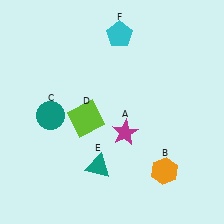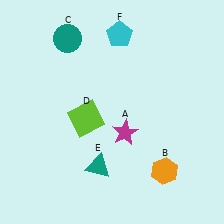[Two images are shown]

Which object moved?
The teal circle (C) moved up.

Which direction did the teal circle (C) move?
The teal circle (C) moved up.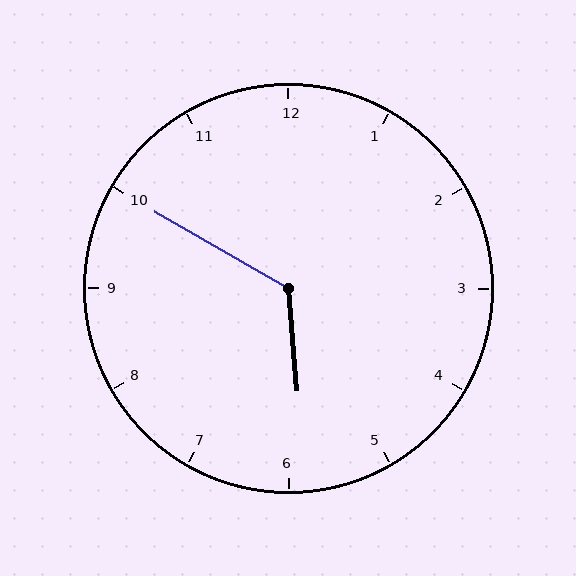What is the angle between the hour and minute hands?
Approximately 125 degrees.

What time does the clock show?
5:50.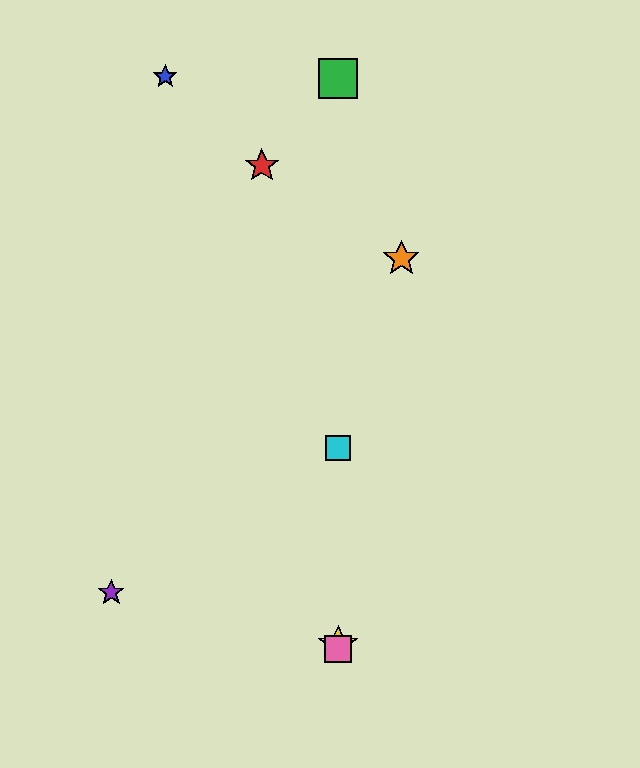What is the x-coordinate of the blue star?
The blue star is at x≈165.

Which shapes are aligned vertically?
The green square, the yellow star, the cyan square, the pink square are aligned vertically.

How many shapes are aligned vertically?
4 shapes (the green square, the yellow star, the cyan square, the pink square) are aligned vertically.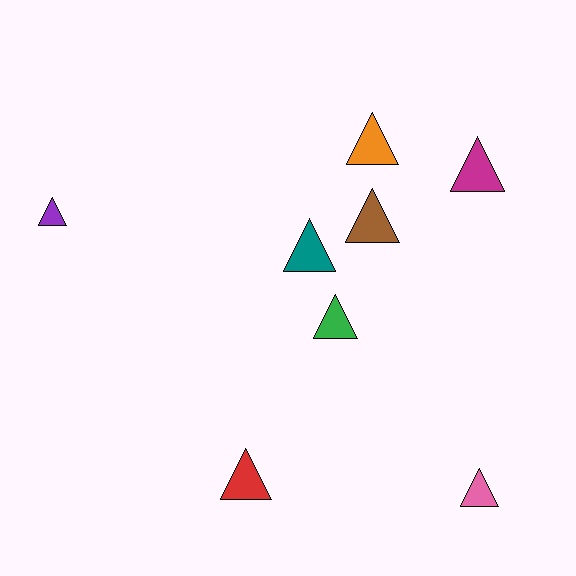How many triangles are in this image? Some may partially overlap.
There are 8 triangles.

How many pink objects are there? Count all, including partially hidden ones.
There is 1 pink object.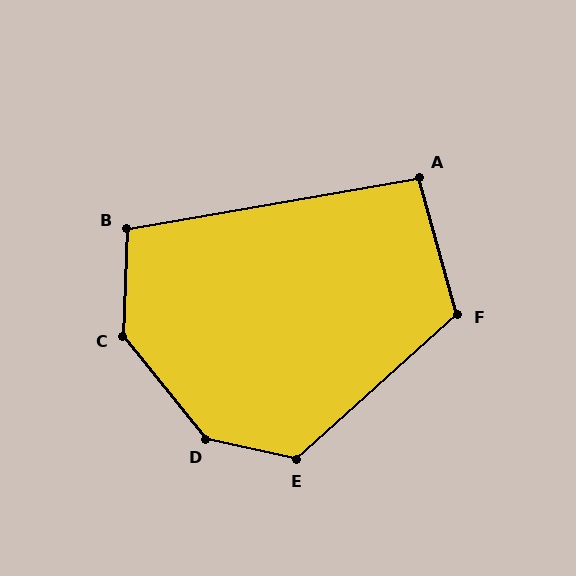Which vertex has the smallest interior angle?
A, at approximately 96 degrees.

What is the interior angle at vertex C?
Approximately 139 degrees (obtuse).